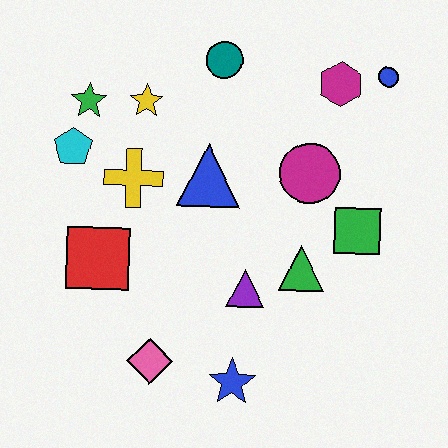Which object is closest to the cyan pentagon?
The green star is closest to the cyan pentagon.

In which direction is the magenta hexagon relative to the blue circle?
The magenta hexagon is to the left of the blue circle.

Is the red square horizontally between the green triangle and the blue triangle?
No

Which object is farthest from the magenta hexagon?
The pink diamond is farthest from the magenta hexagon.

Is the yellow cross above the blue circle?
No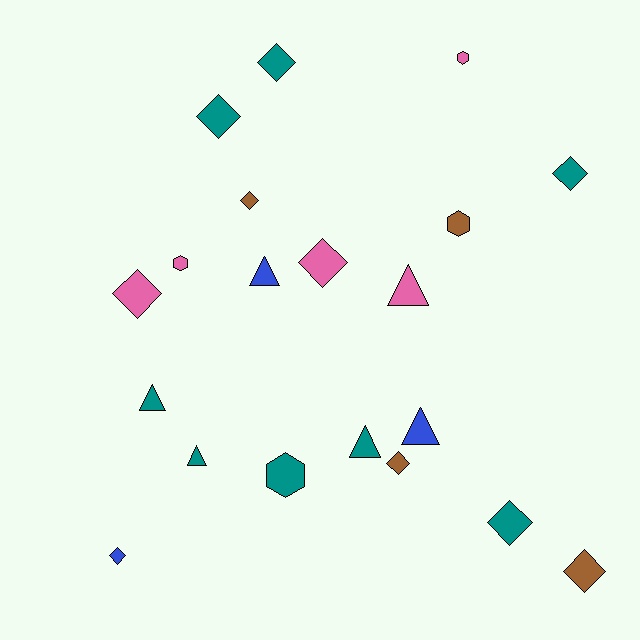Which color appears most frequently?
Teal, with 8 objects.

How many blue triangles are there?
There are 2 blue triangles.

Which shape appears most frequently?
Diamond, with 10 objects.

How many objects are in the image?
There are 20 objects.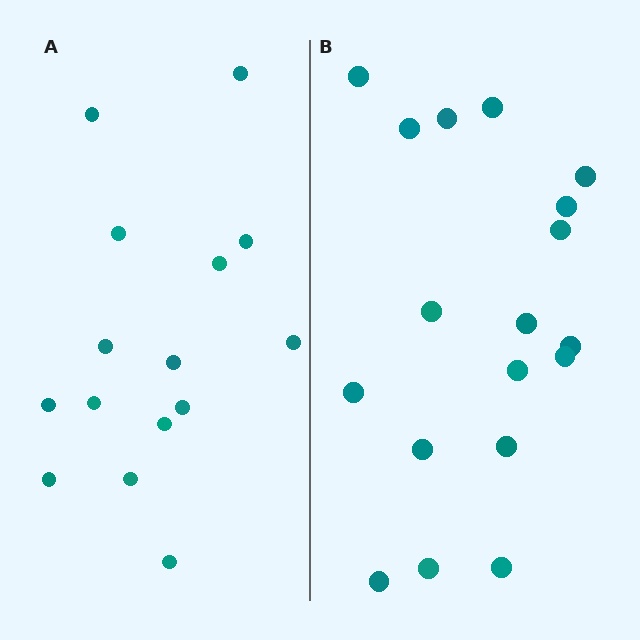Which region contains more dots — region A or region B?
Region B (the right region) has more dots.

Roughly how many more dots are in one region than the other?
Region B has just a few more — roughly 2 or 3 more dots than region A.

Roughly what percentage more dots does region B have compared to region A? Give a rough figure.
About 20% more.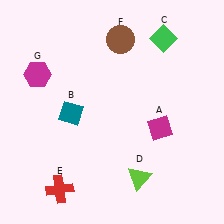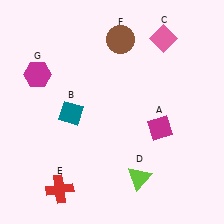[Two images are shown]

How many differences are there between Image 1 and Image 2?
There is 1 difference between the two images.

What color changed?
The diamond (C) changed from green in Image 1 to pink in Image 2.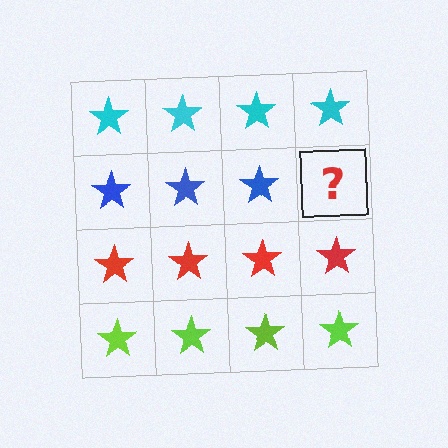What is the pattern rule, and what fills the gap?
The rule is that each row has a consistent color. The gap should be filled with a blue star.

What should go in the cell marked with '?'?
The missing cell should contain a blue star.